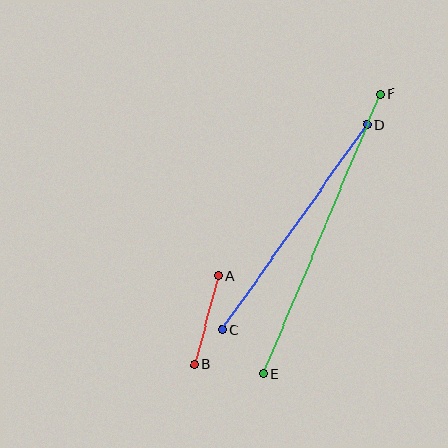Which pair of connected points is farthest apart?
Points E and F are farthest apart.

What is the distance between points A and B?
The distance is approximately 92 pixels.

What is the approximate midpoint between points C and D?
The midpoint is at approximately (294, 227) pixels.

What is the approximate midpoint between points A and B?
The midpoint is at approximately (206, 320) pixels.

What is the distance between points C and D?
The distance is approximately 251 pixels.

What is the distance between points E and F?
The distance is approximately 304 pixels.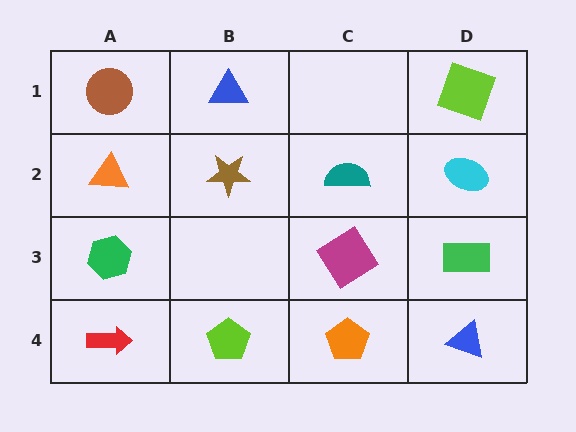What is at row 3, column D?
A green rectangle.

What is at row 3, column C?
A magenta diamond.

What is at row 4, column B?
A lime pentagon.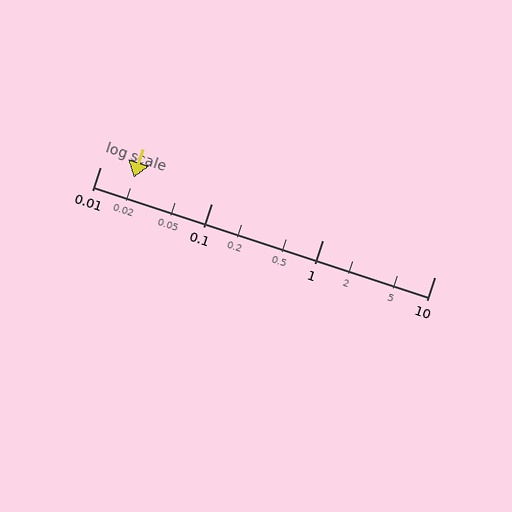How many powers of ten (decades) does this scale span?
The scale spans 3 decades, from 0.01 to 10.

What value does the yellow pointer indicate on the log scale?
The pointer indicates approximately 0.02.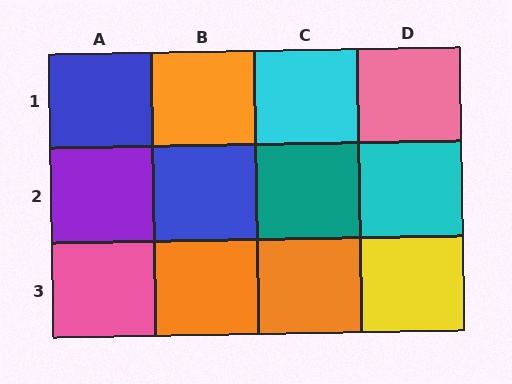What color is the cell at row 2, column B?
Blue.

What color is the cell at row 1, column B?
Orange.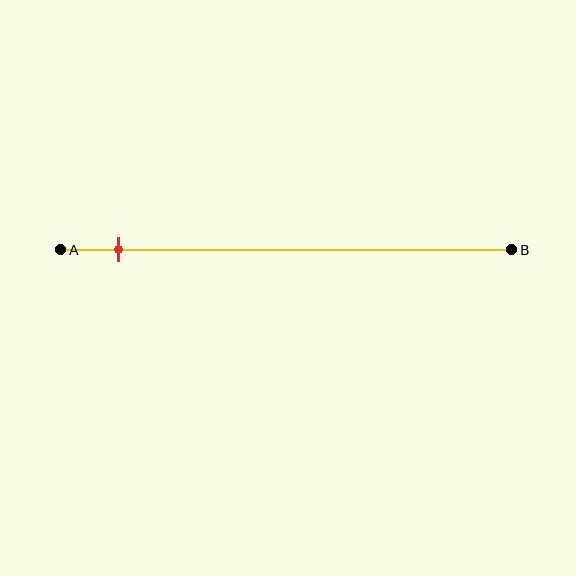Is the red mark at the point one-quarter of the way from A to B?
No, the mark is at about 15% from A, not at the 25% one-quarter point.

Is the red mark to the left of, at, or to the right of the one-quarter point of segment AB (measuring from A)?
The red mark is to the left of the one-quarter point of segment AB.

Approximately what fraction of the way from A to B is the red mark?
The red mark is approximately 15% of the way from A to B.